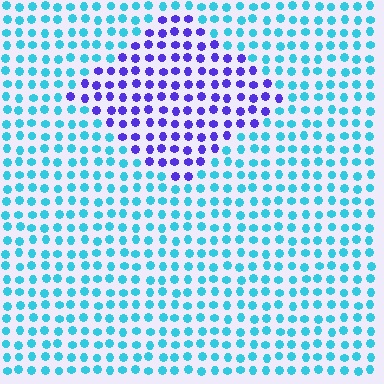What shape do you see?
I see a diamond.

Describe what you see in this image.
The image is filled with small cyan elements in a uniform arrangement. A diamond-shaped region is visible where the elements are tinted to a slightly different hue, forming a subtle color boundary.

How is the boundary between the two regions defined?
The boundary is defined purely by a slight shift in hue (about 65 degrees). Spacing, size, and orientation are identical on both sides.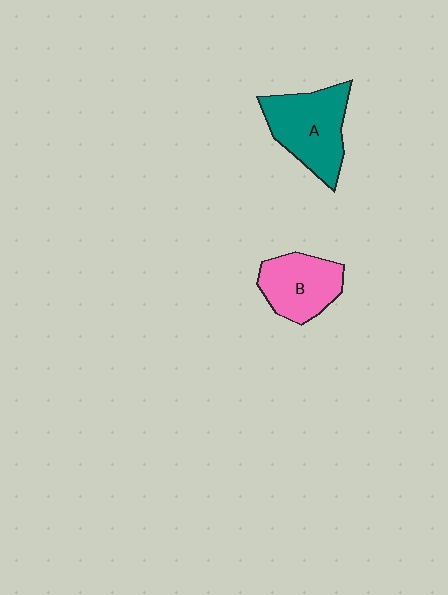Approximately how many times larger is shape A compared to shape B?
Approximately 1.3 times.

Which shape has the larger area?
Shape A (teal).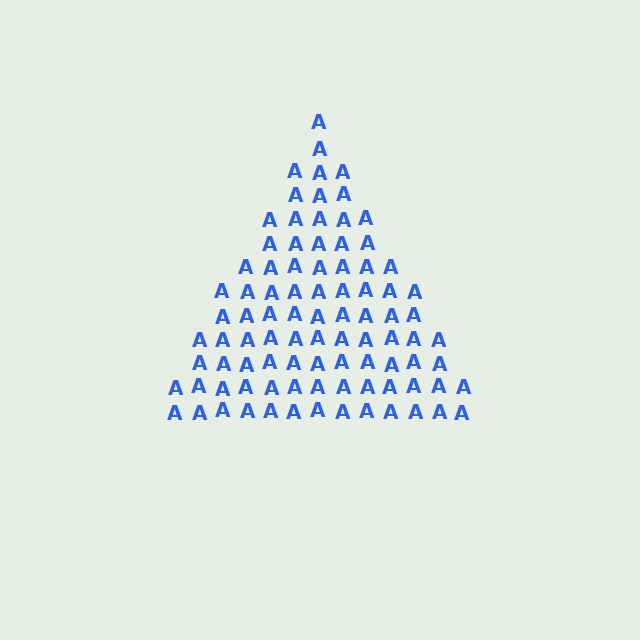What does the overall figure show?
The overall figure shows a triangle.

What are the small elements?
The small elements are letter A's.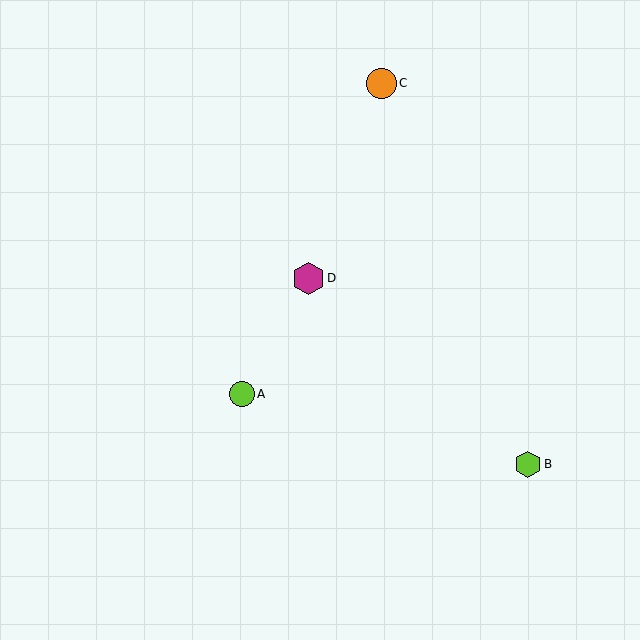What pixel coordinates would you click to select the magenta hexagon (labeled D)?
Click at (308, 278) to select the magenta hexagon D.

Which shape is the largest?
The magenta hexagon (labeled D) is the largest.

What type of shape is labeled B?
Shape B is a lime hexagon.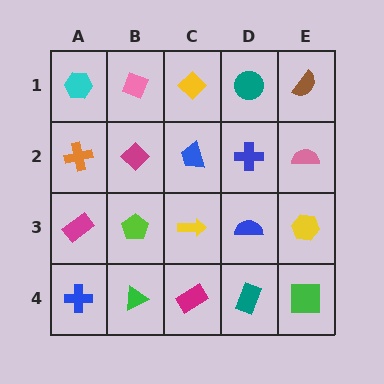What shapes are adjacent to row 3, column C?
A blue trapezoid (row 2, column C), a magenta rectangle (row 4, column C), a lime pentagon (row 3, column B), a blue semicircle (row 3, column D).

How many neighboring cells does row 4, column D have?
3.